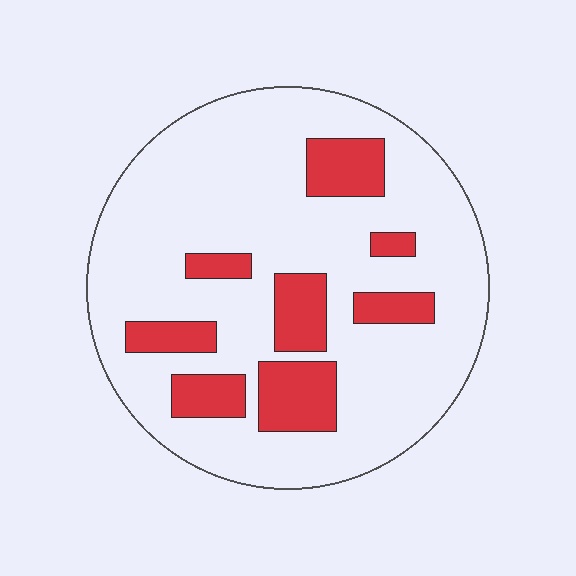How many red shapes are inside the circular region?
8.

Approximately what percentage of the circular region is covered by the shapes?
Approximately 20%.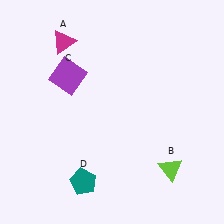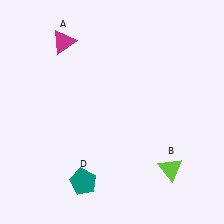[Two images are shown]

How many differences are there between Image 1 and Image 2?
There is 1 difference between the two images.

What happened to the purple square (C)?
The purple square (C) was removed in Image 2. It was in the top-left area of Image 1.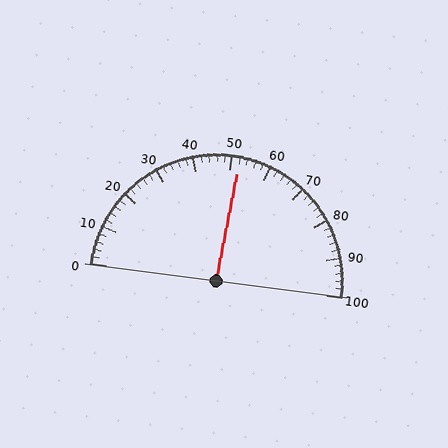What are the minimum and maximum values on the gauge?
The gauge ranges from 0 to 100.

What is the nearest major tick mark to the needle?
The nearest major tick mark is 50.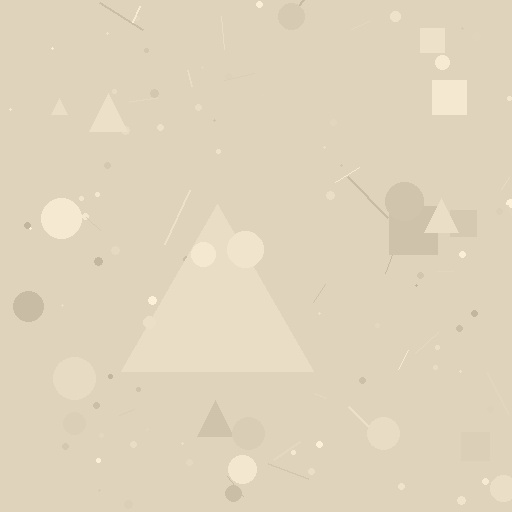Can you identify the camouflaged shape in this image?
The camouflaged shape is a triangle.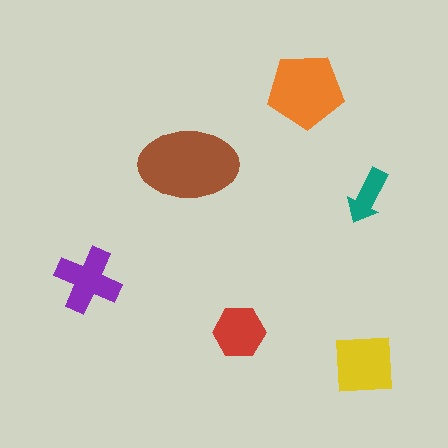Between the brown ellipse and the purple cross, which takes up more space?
The brown ellipse.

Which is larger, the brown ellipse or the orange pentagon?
The brown ellipse.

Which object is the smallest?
The teal arrow.